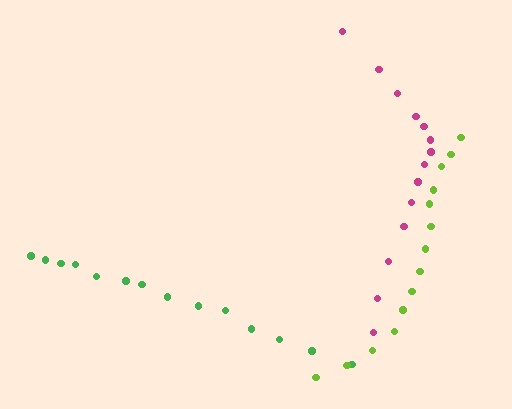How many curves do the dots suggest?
There are 3 distinct paths.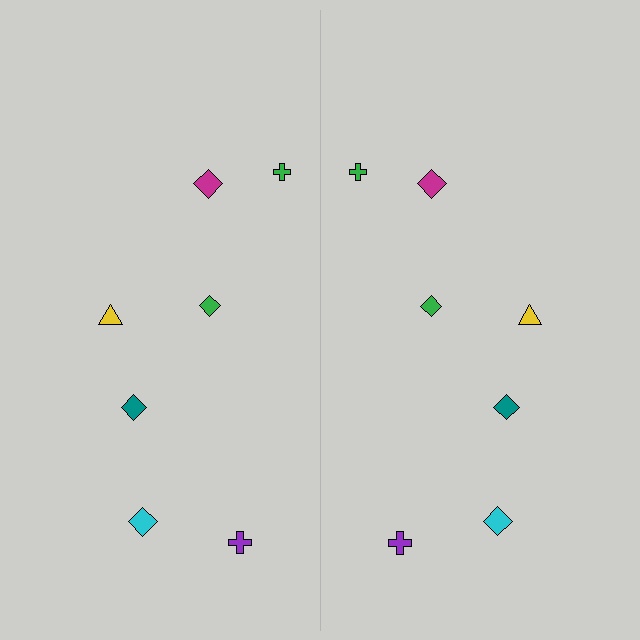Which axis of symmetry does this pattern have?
The pattern has a vertical axis of symmetry running through the center of the image.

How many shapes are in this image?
There are 14 shapes in this image.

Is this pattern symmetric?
Yes, this pattern has bilateral (reflection) symmetry.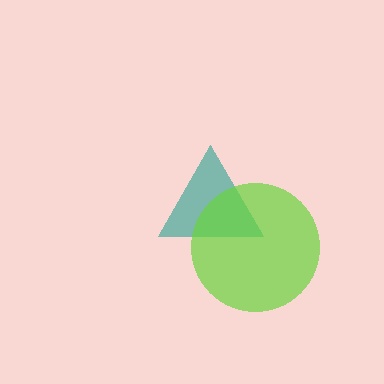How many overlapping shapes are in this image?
There are 2 overlapping shapes in the image.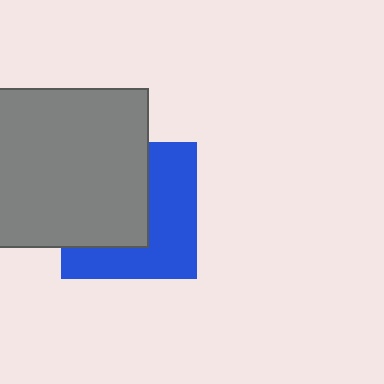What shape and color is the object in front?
The object in front is a gray square.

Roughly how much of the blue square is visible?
About half of it is visible (roughly 50%).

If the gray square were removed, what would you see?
You would see the complete blue square.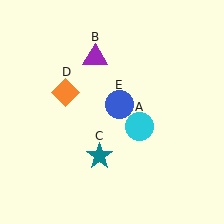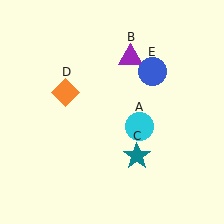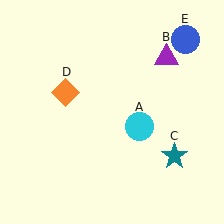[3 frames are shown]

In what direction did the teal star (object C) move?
The teal star (object C) moved right.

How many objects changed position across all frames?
3 objects changed position: purple triangle (object B), teal star (object C), blue circle (object E).